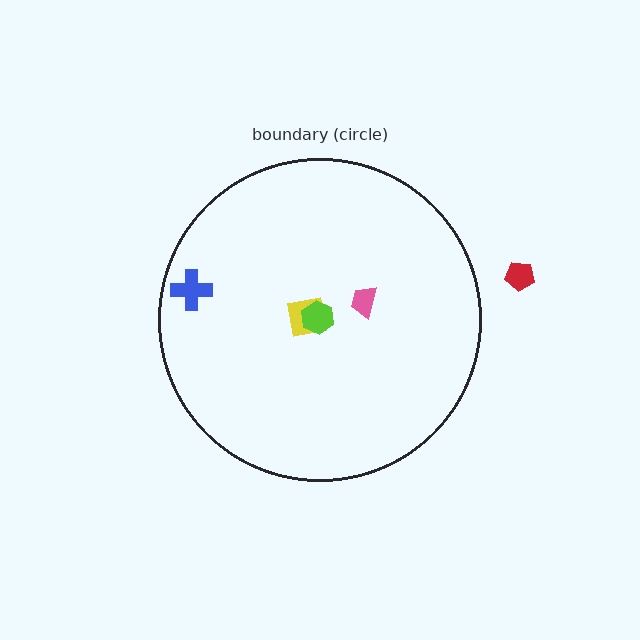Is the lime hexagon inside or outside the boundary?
Inside.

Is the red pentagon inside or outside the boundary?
Outside.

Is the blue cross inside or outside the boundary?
Inside.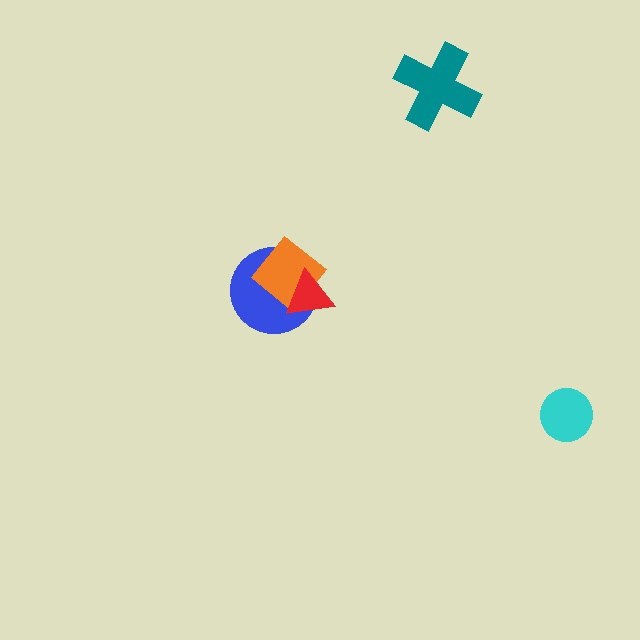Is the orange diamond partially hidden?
Yes, it is partially covered by another shape.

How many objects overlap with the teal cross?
0 objects overlap with the teal cross.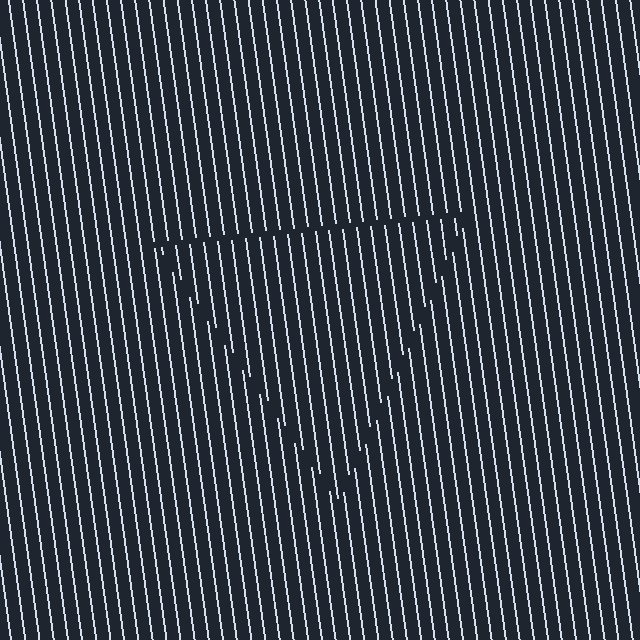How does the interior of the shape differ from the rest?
The interior of the shape contains the same grating, shifted by half a period — the contour is defined by the phase discontinuity where line-ends from the inner and outer gratings abut.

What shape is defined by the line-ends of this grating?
An illusory triangle. The interior of the shape contains the same grating, shifted by half a period — the contour is defined by the phase discontinuity where line-ends from the inner and outer gratings abut.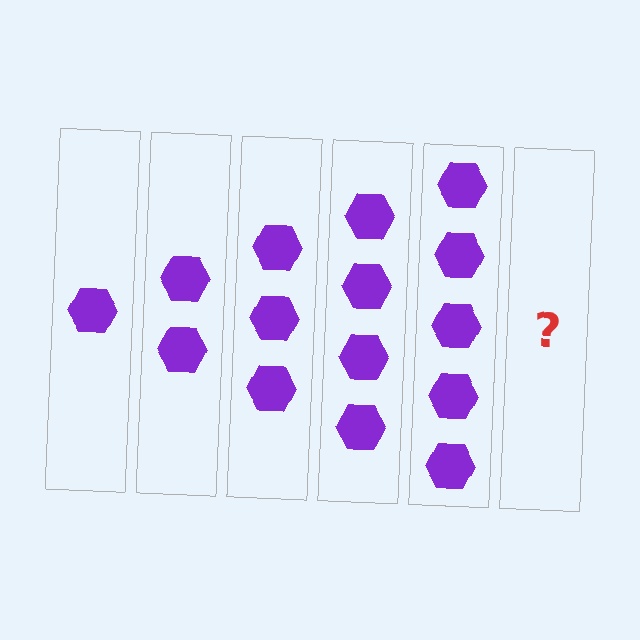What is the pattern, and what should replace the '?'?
The pattern is that each step adds one more hexagon. The '?' should be 6 hexagons.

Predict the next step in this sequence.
The next step is 6 hexagons.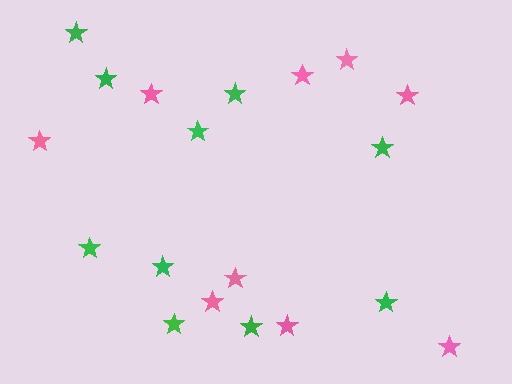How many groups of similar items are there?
There are 2 groups: one group of green stars (10) and one group of pink stars (9).